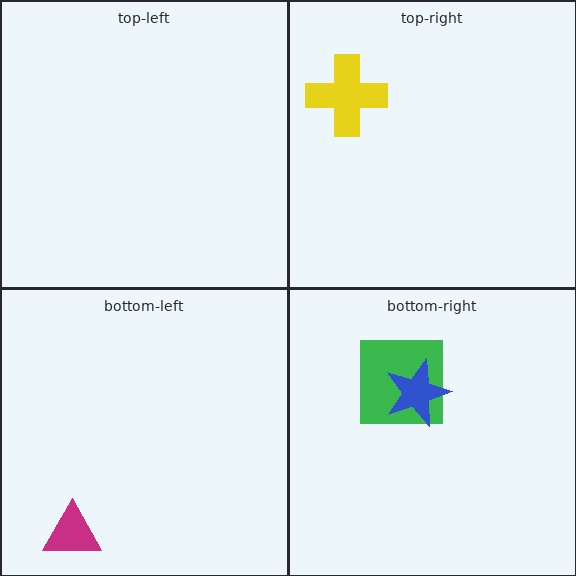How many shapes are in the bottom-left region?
1.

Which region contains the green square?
The bottom-right region.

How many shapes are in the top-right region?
1.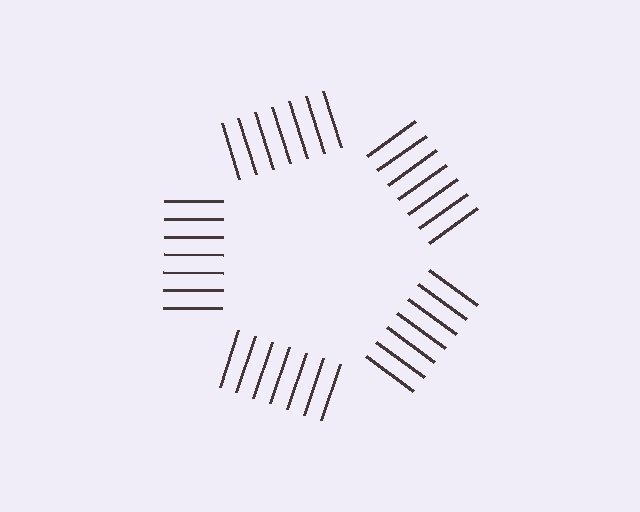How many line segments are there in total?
35 — 7 along each of the 5 edges.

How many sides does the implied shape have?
5 sides — the line-ends trace a pentagon.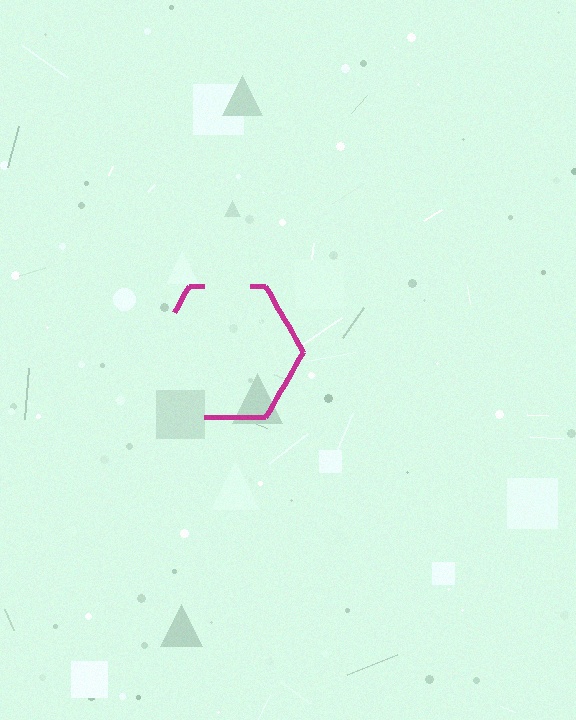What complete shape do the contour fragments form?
The contour fragments form a hexagon.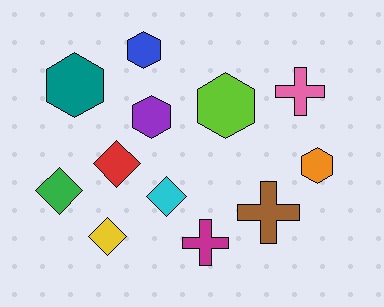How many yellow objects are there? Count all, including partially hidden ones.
There is 1 yellow object.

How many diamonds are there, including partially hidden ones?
There are 4 diamonds.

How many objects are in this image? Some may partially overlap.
There are 12 objects.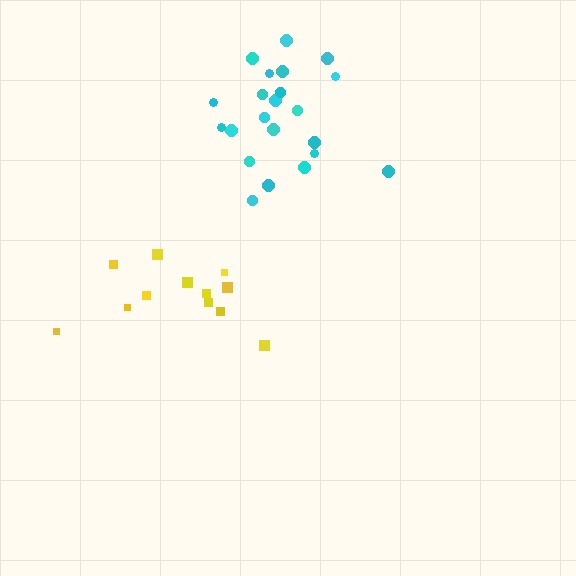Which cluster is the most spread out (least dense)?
Yellow.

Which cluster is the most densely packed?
Cyan.